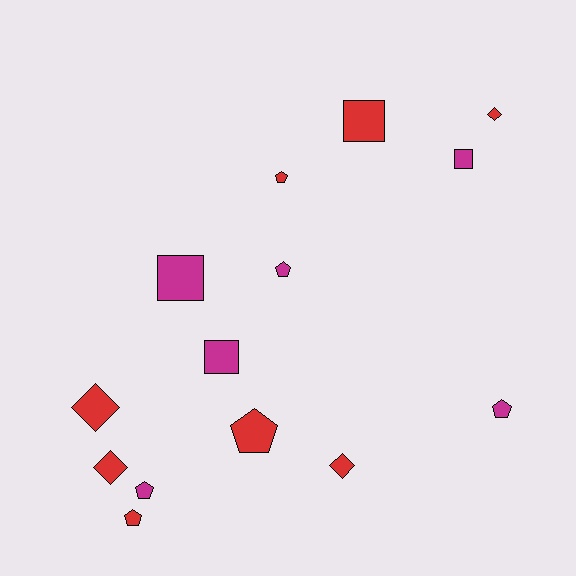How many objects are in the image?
There are 14 objects.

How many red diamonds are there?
There are 4 red diamonds.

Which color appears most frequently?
Red, with 8 objects.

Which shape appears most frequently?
Pentagon, with 6 objects.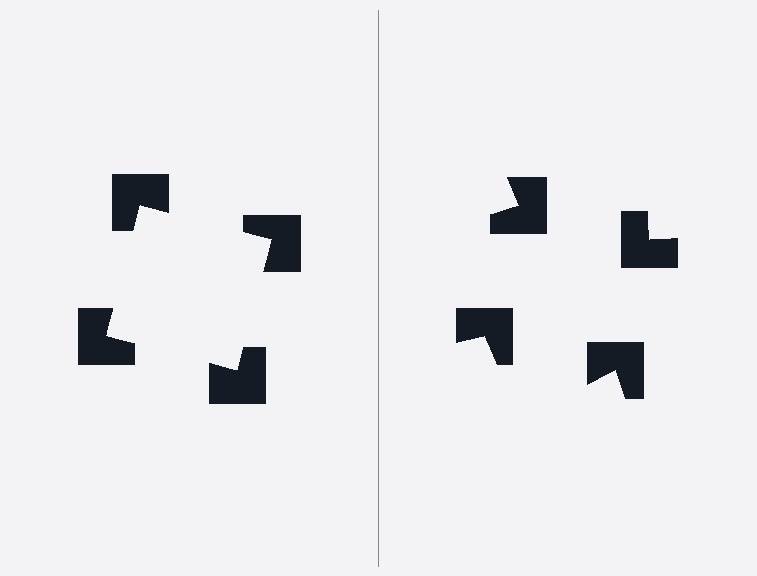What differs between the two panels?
The notched squares are positioned identically on both sides; only the wedge orientations differ. On the left they align to a square; on the right they are misaligned.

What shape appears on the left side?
An illusory square.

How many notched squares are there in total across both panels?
8 — 4 on each side.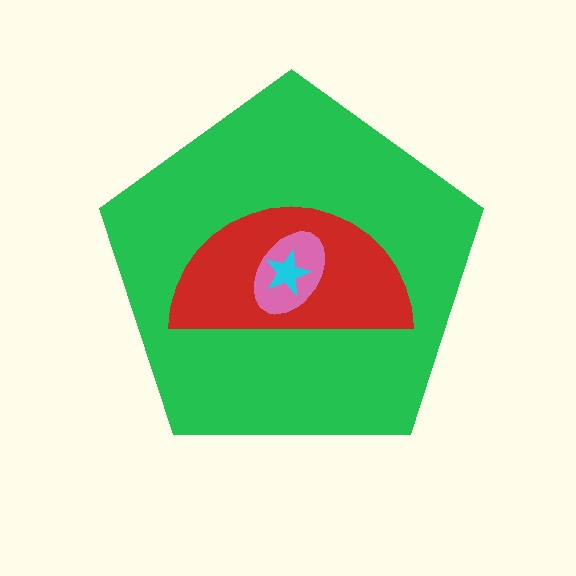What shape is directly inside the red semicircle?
The pink ellipse.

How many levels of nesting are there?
4.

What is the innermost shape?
The cyan star.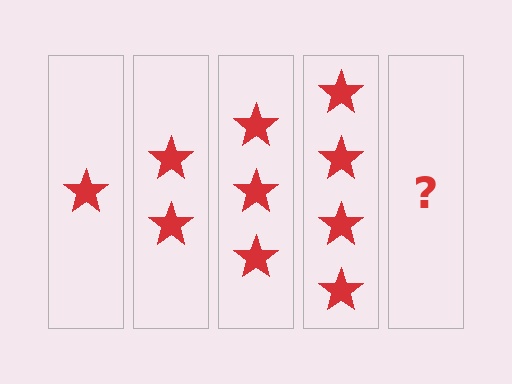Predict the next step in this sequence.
The next step is 5 stars.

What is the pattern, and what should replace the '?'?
The pattern is that each step adds one more star. The '?' should be 5 stars.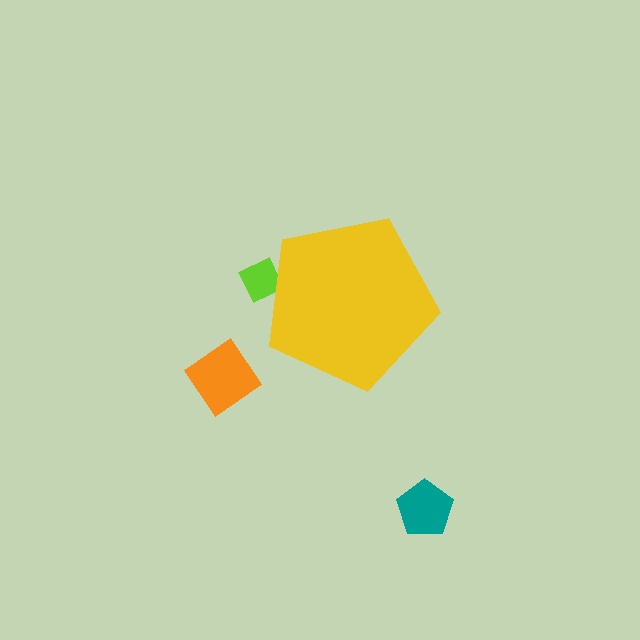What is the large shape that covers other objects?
A yellow pentagon.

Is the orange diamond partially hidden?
No, the orange diamond is fully visible.